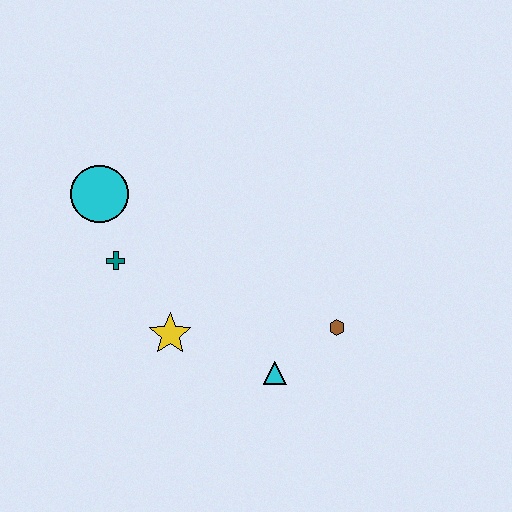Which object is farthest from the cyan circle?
The brown hexagon is farthest from the cyan circle.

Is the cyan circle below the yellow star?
No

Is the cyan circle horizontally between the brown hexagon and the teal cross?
No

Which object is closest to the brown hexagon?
The cyan triangle is closest to the brown hexagon.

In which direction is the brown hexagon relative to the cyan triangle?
The brown hexagon is to the right of the cyan triangle.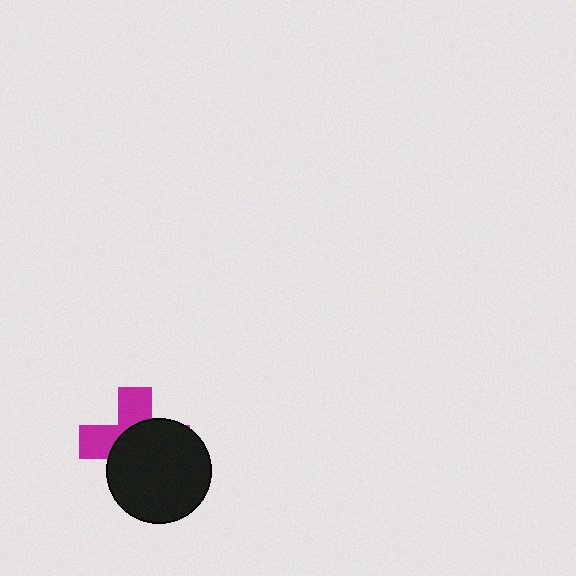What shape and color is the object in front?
The object in front is a black circle.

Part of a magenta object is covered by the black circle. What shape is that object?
It is a cross.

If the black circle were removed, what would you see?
You would see the complete magenta cross.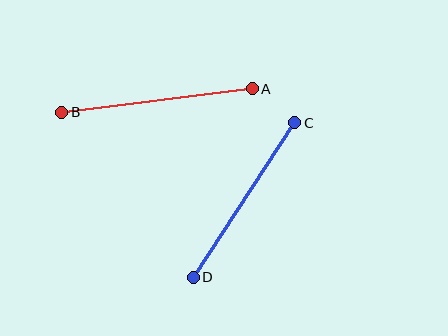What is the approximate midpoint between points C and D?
The midpoint is at approximately (244, 200) pixels.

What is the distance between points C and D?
The distance is approximately 184 pixels.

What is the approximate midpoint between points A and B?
The midpoint is at approximately (157, 101) pixels.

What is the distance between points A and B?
The distance is approximately 192 pixels.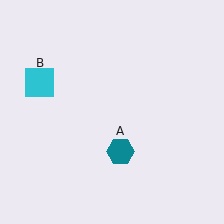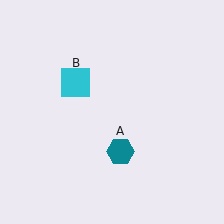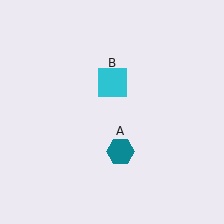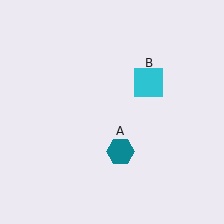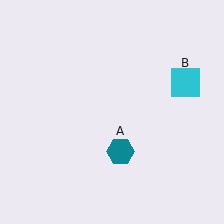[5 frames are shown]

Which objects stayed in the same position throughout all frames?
Teal hexagon (object A) remained stationary.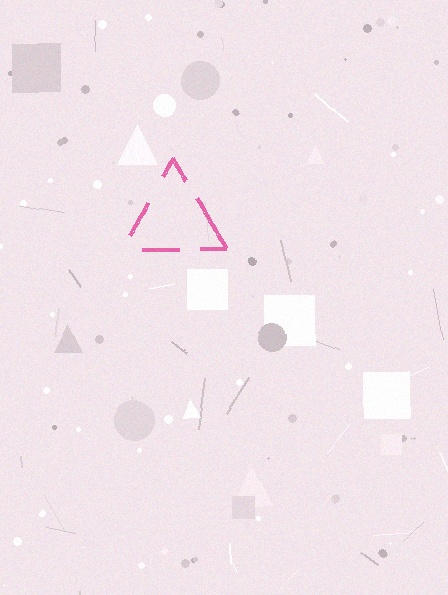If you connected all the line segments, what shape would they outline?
They would outline a triangle.